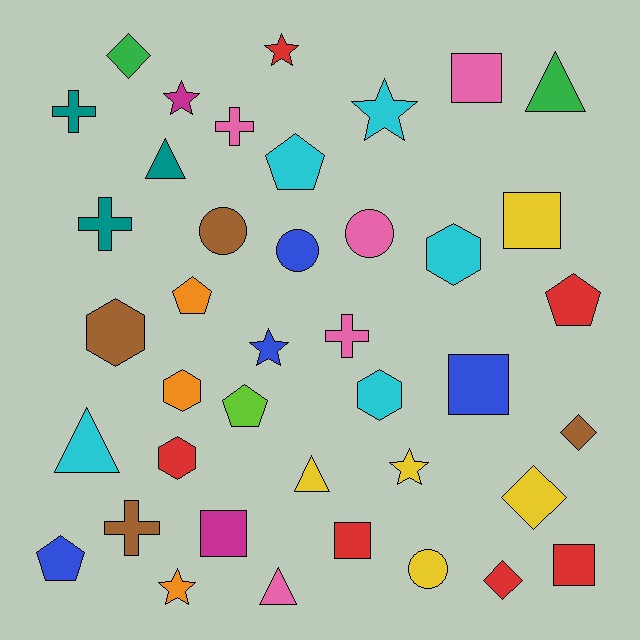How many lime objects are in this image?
There is 1 lime object.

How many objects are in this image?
There are 40 objects.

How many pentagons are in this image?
There are 5 pentagons.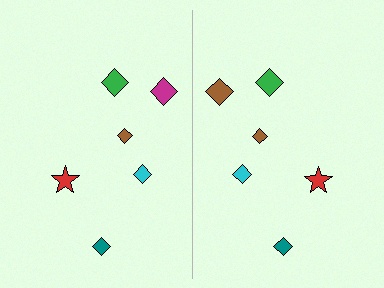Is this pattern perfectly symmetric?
No, the pattern is not perfectly symmetric. The brown diamond on the right side breaks the symmetry — its mirror counterpart is magenta.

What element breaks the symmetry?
The brown diamond on the right side breaks the symmetry — its mirror counterpart is magenta.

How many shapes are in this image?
There are 12 shapes in this image.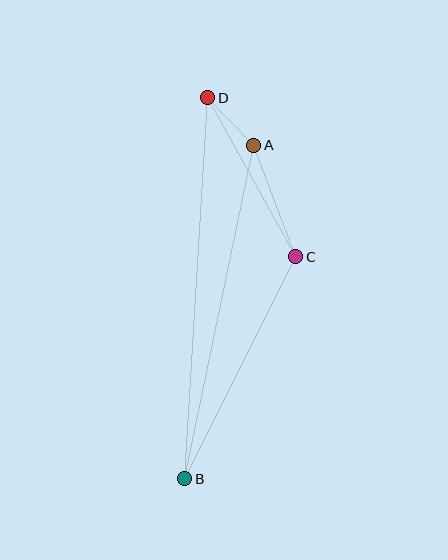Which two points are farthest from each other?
Points B and D are farthest from each other.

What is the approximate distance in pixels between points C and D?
The distance between C and D is approximately 182 pixels.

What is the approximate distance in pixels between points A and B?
The distance between A and B is approximately 341 pixels.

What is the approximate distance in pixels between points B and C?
The distance between B and C is approximately 248 pixels.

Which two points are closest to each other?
Points A and D are closest to each other.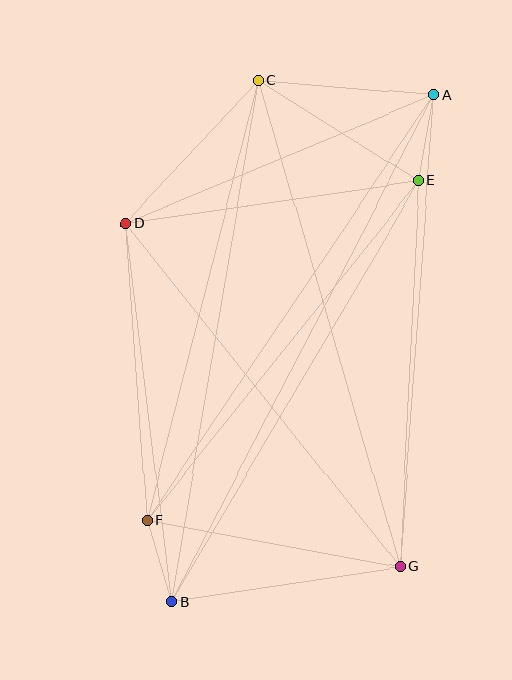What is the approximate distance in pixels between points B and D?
The distance between B and D is approximately 381 pixels.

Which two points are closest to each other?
Points B and F are closest to each other.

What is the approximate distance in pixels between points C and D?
The distance between C and D is approximately 196 pixels.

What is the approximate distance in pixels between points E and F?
The distance between E and F is approximately 435 pixels.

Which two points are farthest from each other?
Points A and B are farthest from each other.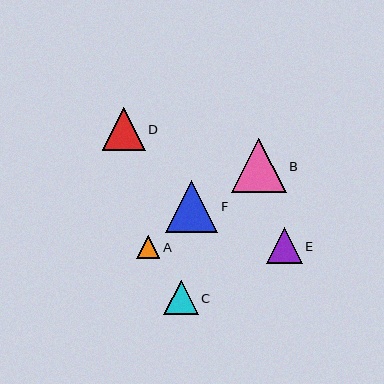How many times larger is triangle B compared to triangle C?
Triangle B is approximately 1.6 times the size of triangle C.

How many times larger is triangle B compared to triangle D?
Triangle B is approximately 1.3 times the size of triangle D.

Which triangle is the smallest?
Triangle A is the smallest with a size of approximately 23 pixels.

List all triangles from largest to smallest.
From largest to smallest: B, F, D, E, C, A.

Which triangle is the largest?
Triangle B is the largest with a size of approximately 54 pixels.